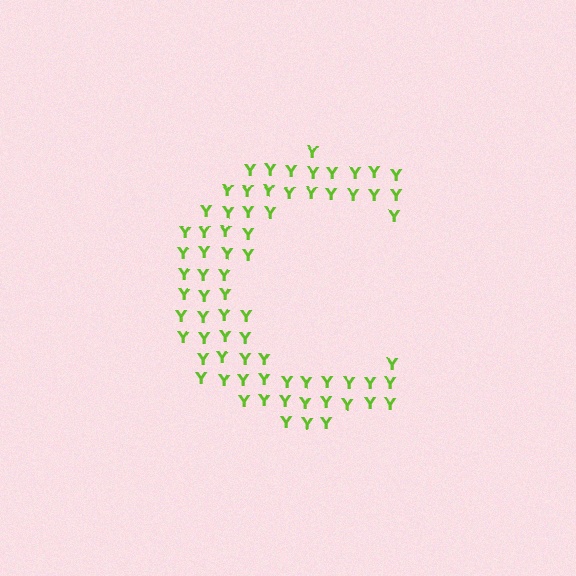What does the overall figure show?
The overall figure shows the letter C.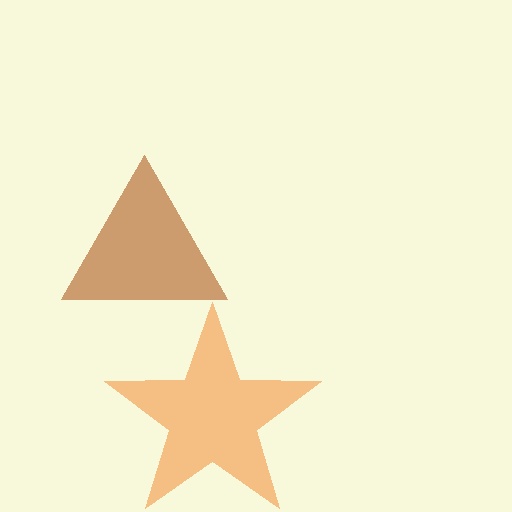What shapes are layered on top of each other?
The layered shapes are: a brown triangle, an orange star.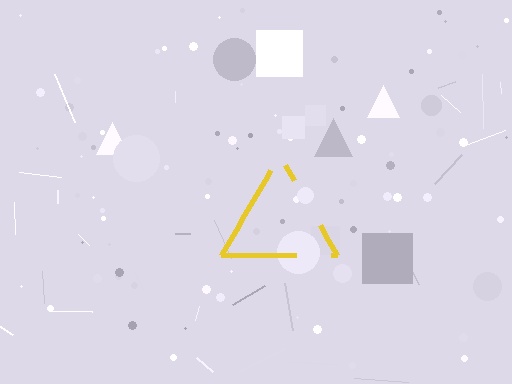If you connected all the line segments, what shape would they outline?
They would outline a triangle.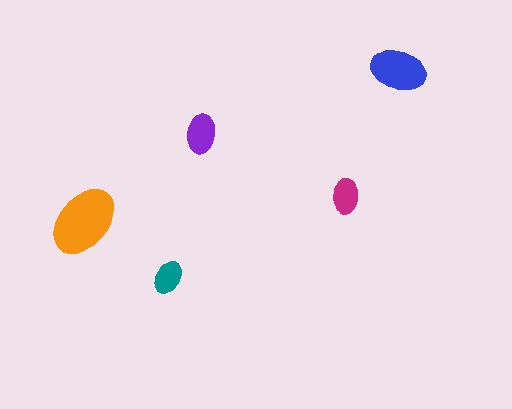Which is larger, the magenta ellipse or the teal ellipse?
The magenta one.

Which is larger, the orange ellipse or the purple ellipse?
The orange one.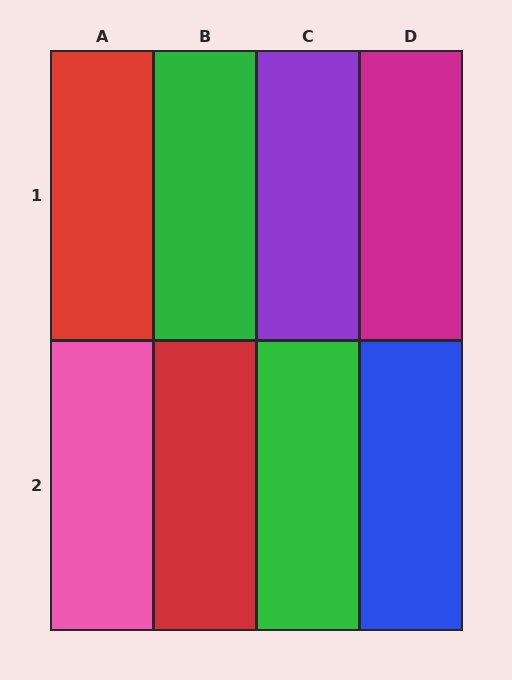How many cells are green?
2 cells are green.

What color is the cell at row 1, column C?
Purple.